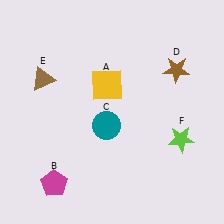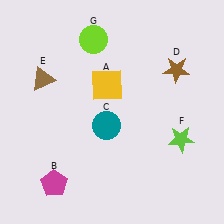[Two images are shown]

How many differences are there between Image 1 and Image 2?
There is 1 difference between the two images.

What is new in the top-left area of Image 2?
A lime circle (G) was added in the top-left area of Image 2.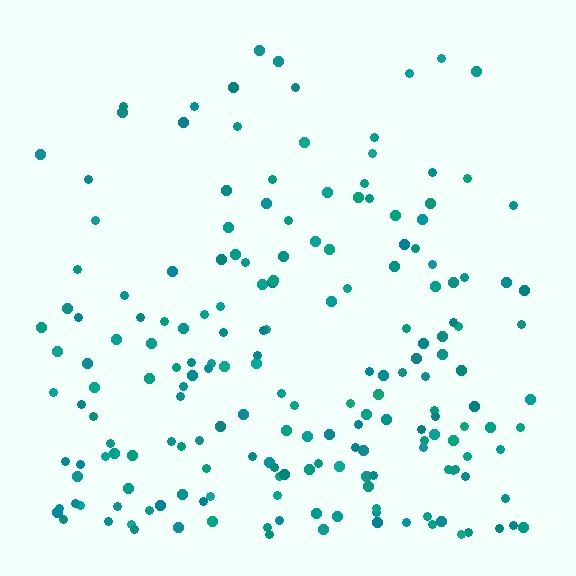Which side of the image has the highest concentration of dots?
The bottom.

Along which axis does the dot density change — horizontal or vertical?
Vertical.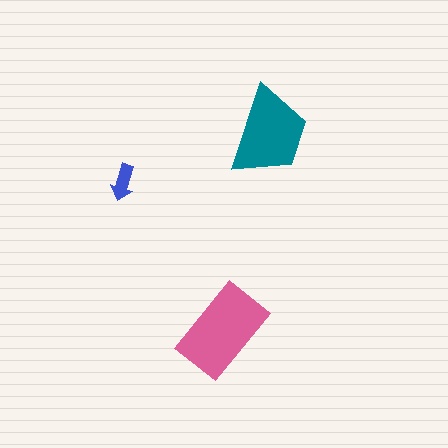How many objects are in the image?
There are 3 objects in the image.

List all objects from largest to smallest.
The pink rectangle, the teal trapezoid, the blue arrow.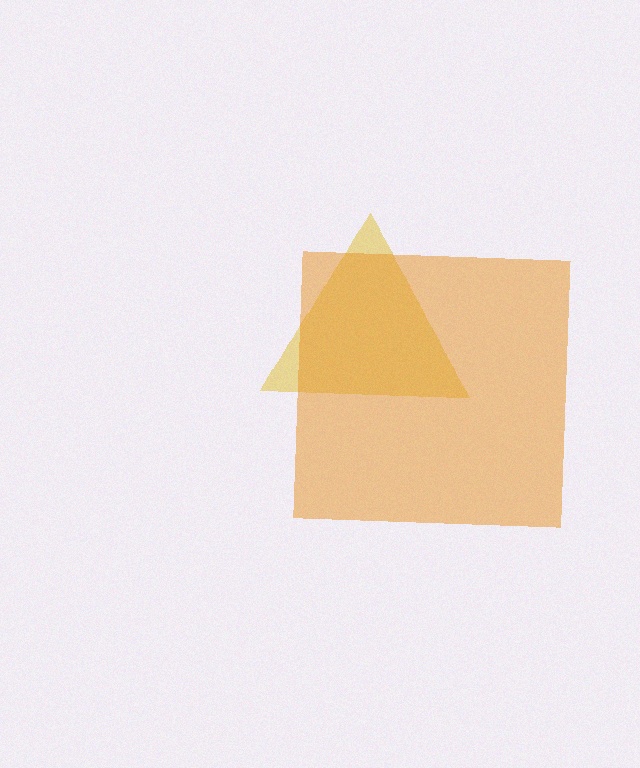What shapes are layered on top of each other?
The layered shapes are: a yellow triangle, an orange square.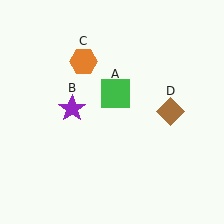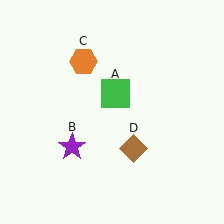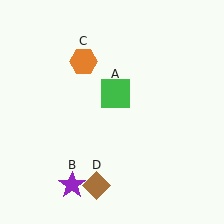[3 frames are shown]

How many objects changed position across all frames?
2 objects changed position: purple star (object B), brown diamond (object D).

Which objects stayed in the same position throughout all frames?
Green square (object A) and orange hexagon (object C) remained stationary.